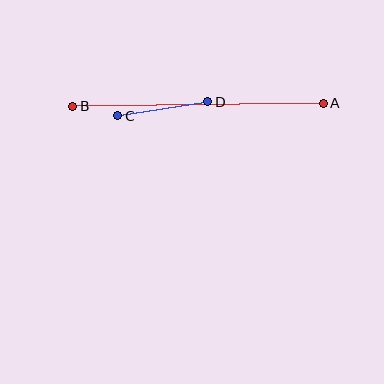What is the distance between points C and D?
The distance is approximately 91 pixels.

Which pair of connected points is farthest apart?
Points A and B are farthest apart.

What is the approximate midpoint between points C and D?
The midpoint is at approximately (163, 109) pixels.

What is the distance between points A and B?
The distance is approximately 251 pixels.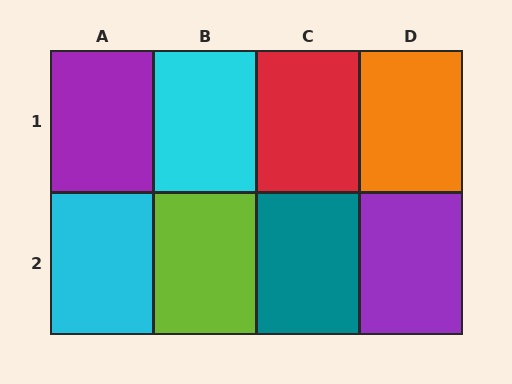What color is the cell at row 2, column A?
Cyan.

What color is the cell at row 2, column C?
Teal.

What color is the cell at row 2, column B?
Lime.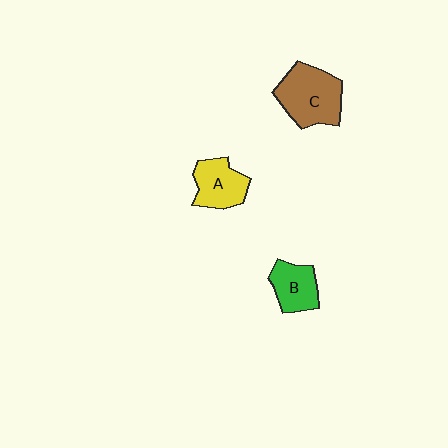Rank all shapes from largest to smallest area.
From largest to smallest: C (brown), A (yellow), B (green).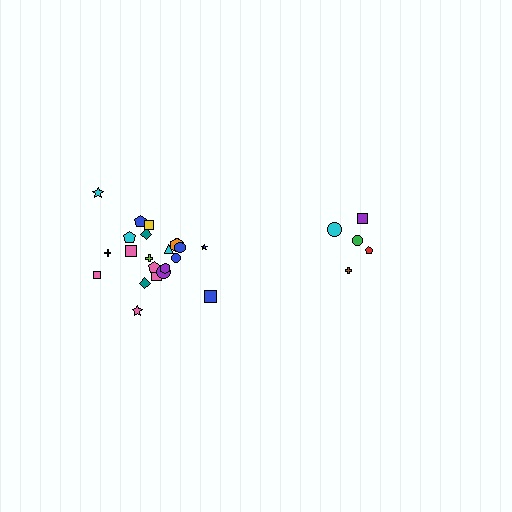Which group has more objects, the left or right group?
The left group.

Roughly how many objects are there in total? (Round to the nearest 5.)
Roughly 25 objects in total.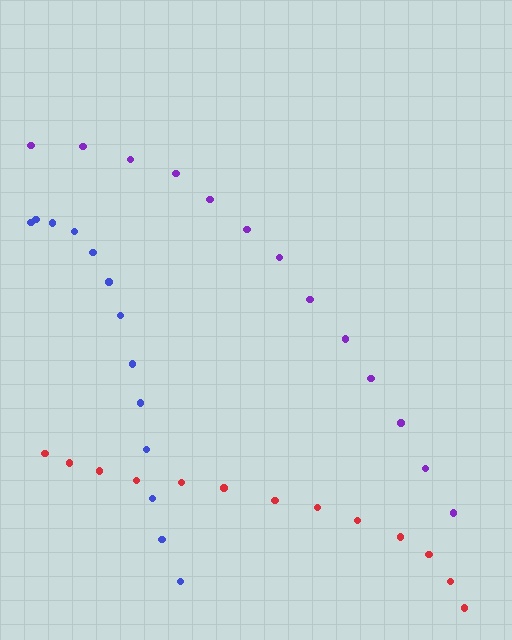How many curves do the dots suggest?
There are 3 distinct paths.